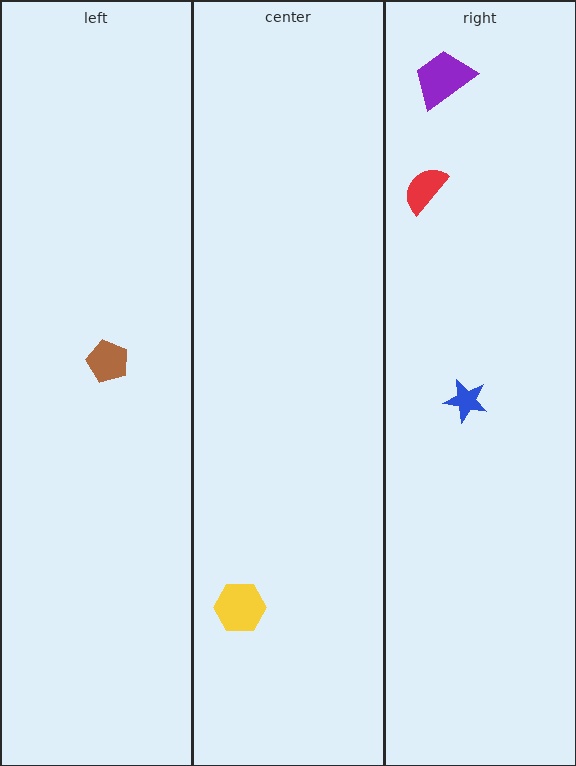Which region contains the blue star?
The right region.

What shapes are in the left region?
The brown pentagon.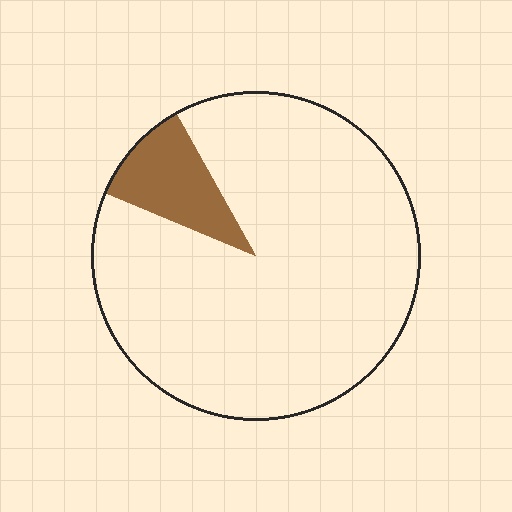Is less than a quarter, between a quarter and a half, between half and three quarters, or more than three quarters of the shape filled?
Less than a quarter.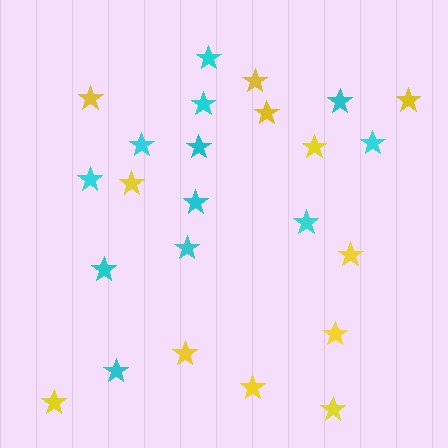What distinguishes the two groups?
There are 2 groups: one group of cyan stars (12) and one group of yellow stars (12).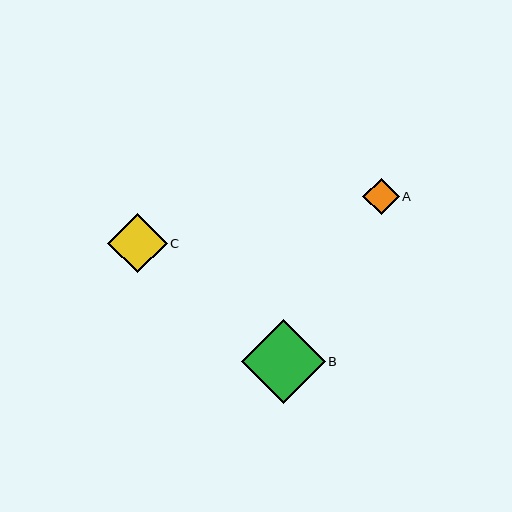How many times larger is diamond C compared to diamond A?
Diamond C is approximately 1.6 times the size of diamond A.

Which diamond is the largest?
Diamond B is the largest with a size of approximately 84 pixels.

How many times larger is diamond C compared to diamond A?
Diamond C is approximately 1.6 times the size of diamond A.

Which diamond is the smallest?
Diamond A is the smallest with a size of approximately 36 pixels.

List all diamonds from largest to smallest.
From largest to smallest: B, C, A.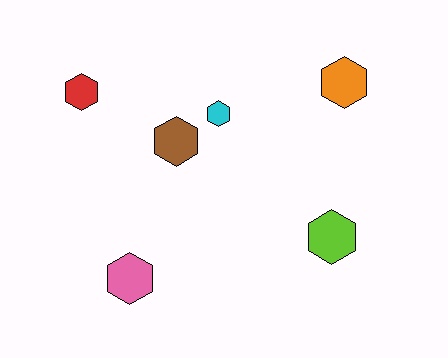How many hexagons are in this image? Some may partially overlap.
There are 6 hexagons.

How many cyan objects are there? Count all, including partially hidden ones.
There is 1 cyan object.